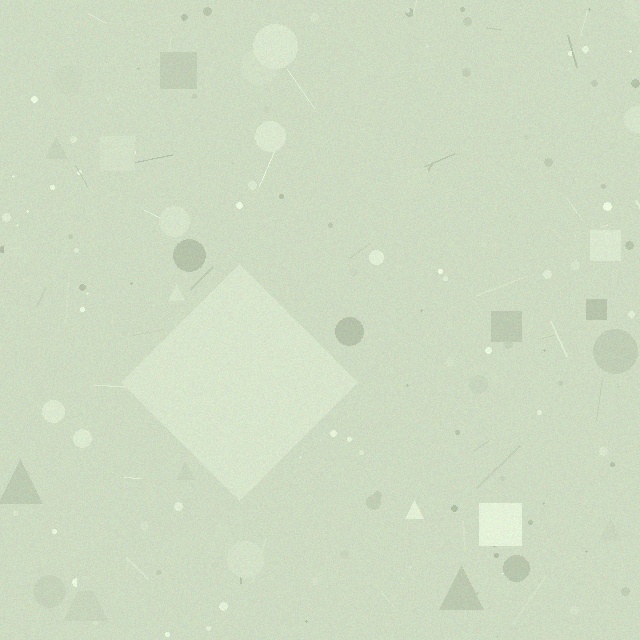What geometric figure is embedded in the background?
A diamond is embedded in the background.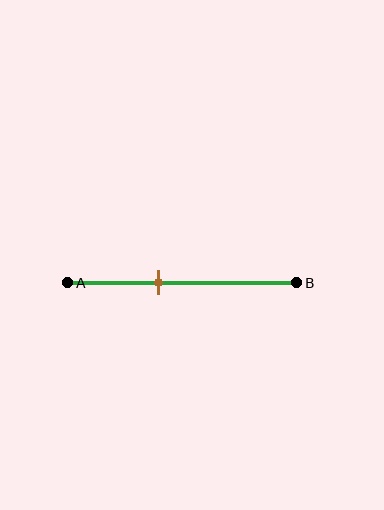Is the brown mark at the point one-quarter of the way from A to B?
No, the mark is at about 40% from A, not at the 25% one-quarter point.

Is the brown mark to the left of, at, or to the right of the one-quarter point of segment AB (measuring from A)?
The brown mark is to the right of the one-quarter point of segment AB.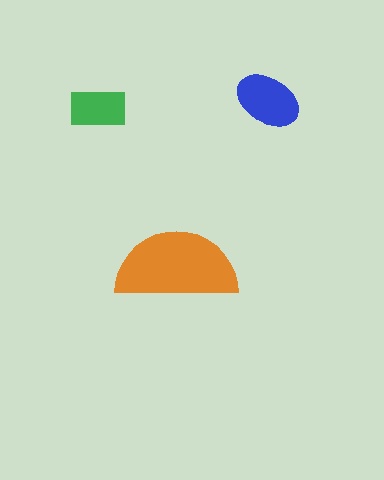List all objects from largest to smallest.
The orange semicircle, the blue ellipse, the green rectangle.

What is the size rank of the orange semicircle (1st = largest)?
1st.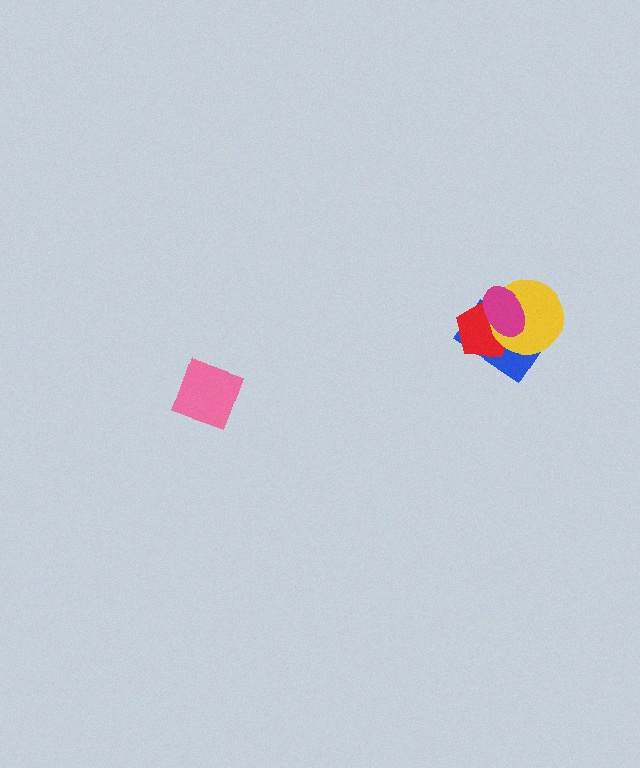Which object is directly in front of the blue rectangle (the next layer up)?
The red pentagon is directly in front of the blue rectangle.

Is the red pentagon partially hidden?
Yes, it is partially covered by another shape.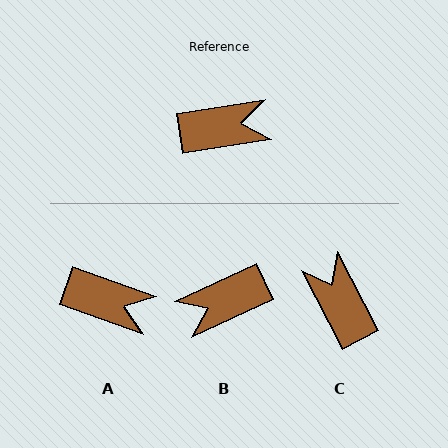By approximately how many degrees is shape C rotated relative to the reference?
Approximately 109 degrees counter-clockwise.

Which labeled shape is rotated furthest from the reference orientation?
B, about 164 degrees away.